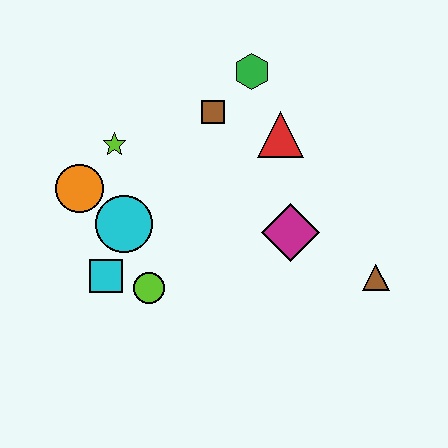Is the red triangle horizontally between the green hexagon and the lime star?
No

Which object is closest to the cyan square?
The lime circle is closest to the cyan square.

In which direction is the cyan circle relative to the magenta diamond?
The cyan circle is to the left of the magenta diamond.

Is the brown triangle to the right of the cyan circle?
Yes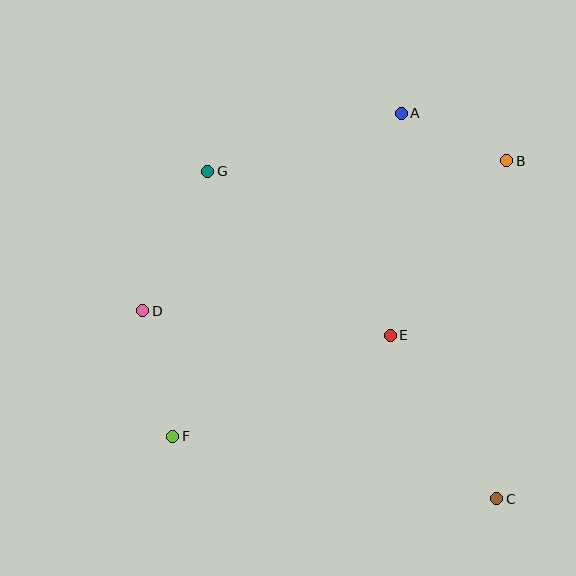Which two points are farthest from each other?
Points C and G are farthest from each other.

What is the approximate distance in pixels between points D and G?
The distance between D and G is approximately 154 pixels.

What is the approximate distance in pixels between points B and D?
The distance between B and D is approximately 394 pixels.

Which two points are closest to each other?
Points A and B are closest to each other.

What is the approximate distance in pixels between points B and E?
The distance between B and E is approximately 210 pixels.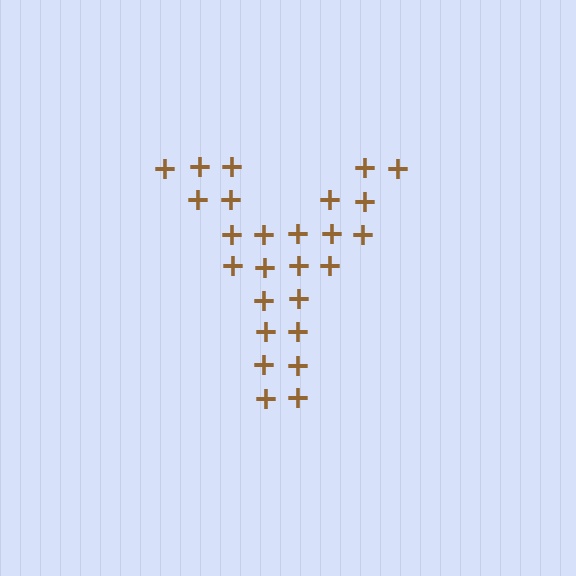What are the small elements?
The small elements are plus signs.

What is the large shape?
The large shape is the letter Y.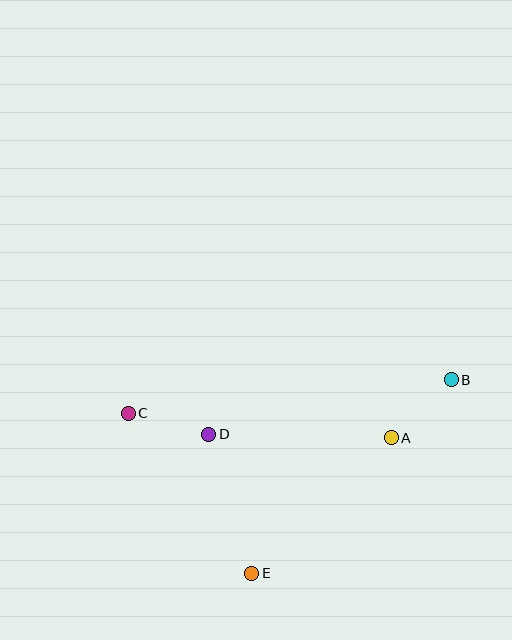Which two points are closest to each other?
Points C and D are closest to each other.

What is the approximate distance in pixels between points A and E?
The distance between A and E is approximately 194 pixels.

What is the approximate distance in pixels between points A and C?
The distance between A and C is approximately 264 pixels.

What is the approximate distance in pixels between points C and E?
The distance between C and E is approximately 202 pixels.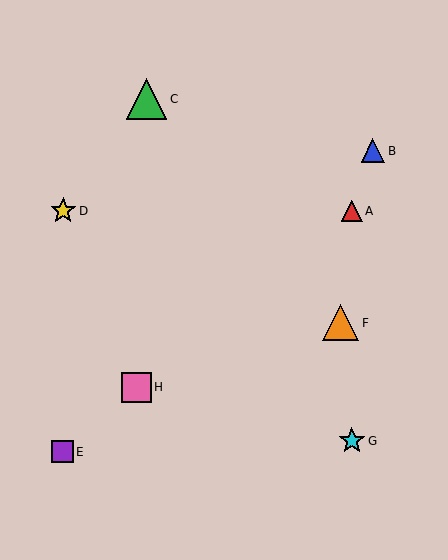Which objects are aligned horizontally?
Objects A, D are aligned horizontally.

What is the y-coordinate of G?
Object G is at y≈441.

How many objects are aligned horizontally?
2 objects (A, D) are aligned horizontally.